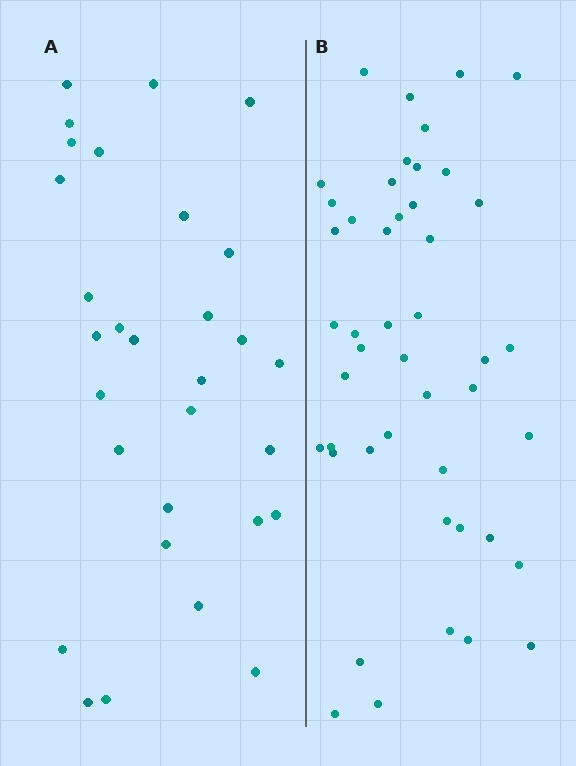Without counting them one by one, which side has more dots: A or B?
Region B (the right region) has more dots.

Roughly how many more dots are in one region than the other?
Region B has approximately 15 more dots than region A.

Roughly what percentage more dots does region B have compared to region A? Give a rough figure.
About 55% more.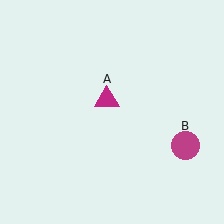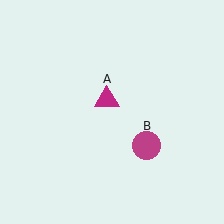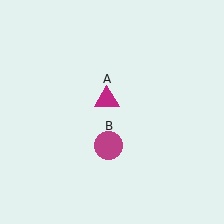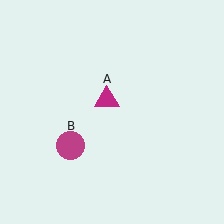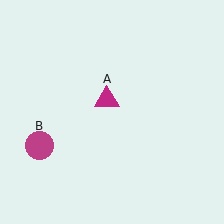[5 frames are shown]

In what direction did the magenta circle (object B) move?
The magenta circle (object B) moved left.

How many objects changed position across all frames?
1 object changed position: magenta circle (object B).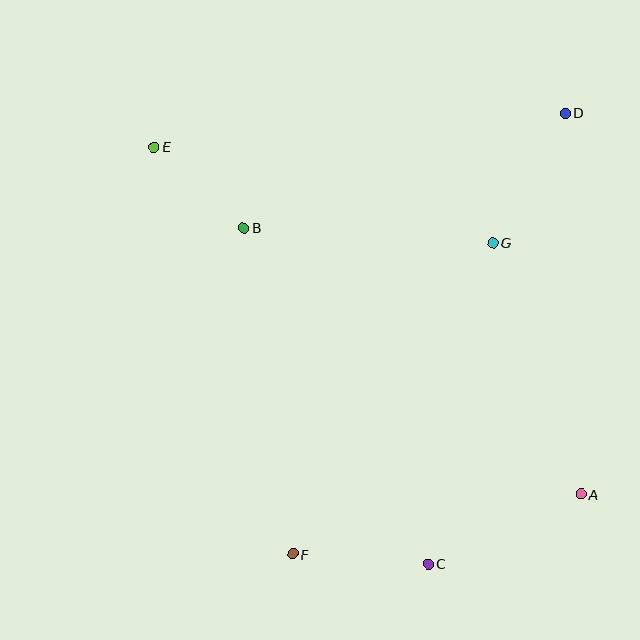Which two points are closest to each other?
Points B and E are closest to each other.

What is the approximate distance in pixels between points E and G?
The distance between E and G is approximately 352 pixels.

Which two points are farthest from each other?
Points A and E are farthest from each other.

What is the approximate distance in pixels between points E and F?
The distance between E and F is approximately 430 pixels.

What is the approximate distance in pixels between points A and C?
The distance between A and C is approximately 168 pixels.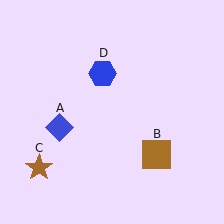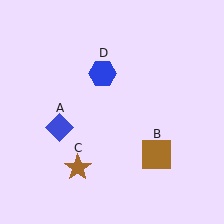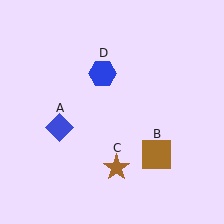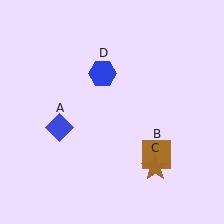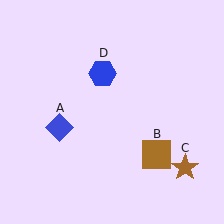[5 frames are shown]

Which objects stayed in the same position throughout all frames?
Blue diamond (object A) and brown square (object B) and blue hexagon (object D) remained stationary.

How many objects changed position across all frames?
1 object changed position: brown star (object C).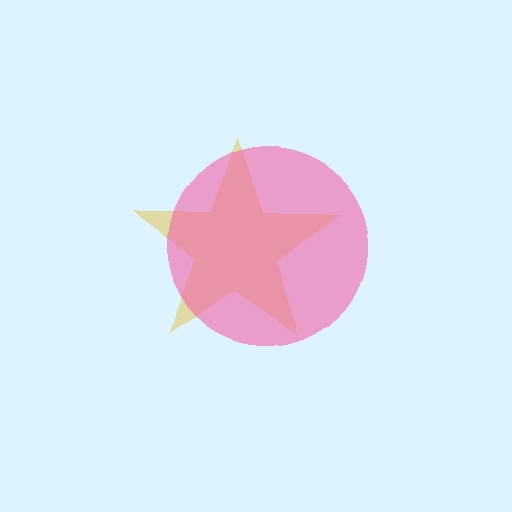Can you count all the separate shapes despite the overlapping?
Yes, there are 2 separate shapes.